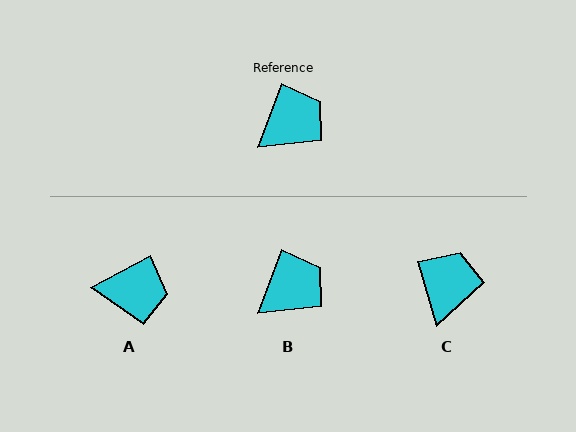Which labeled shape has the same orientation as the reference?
B.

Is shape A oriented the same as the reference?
No, it is off by about 41 degrees.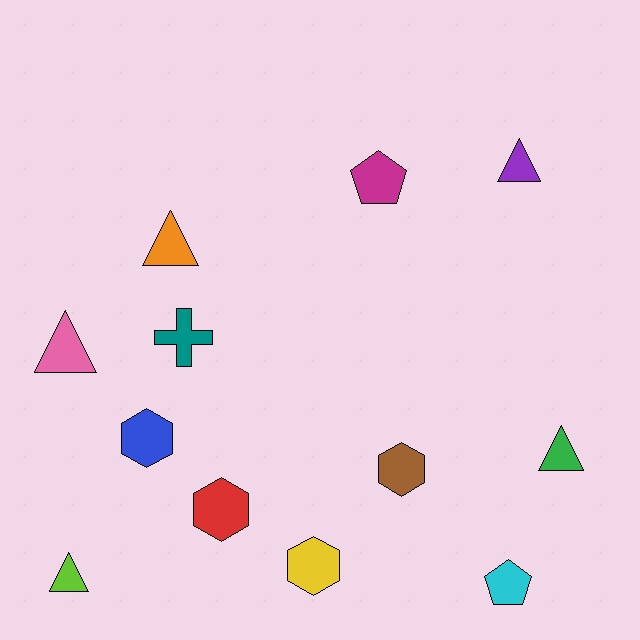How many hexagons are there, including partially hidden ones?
There are 4 hexagons.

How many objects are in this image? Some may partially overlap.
There are 12 objects.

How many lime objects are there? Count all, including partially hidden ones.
There is 1 lime object.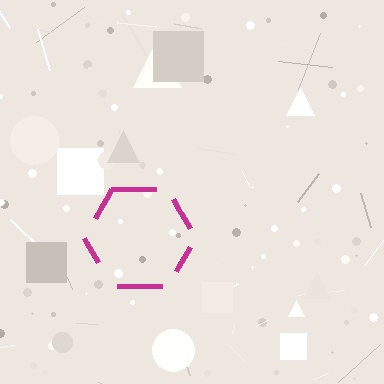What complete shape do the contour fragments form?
The contour fragments form a hexagon.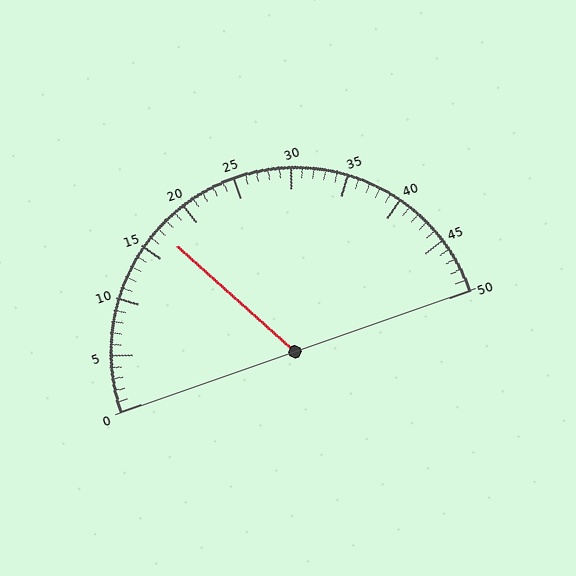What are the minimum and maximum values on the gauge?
The gauge ranges from 0 to 50.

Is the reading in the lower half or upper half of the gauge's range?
The reading is in the lower half of the range (0 to 50).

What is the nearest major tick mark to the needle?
The nearest major tick mark is 15.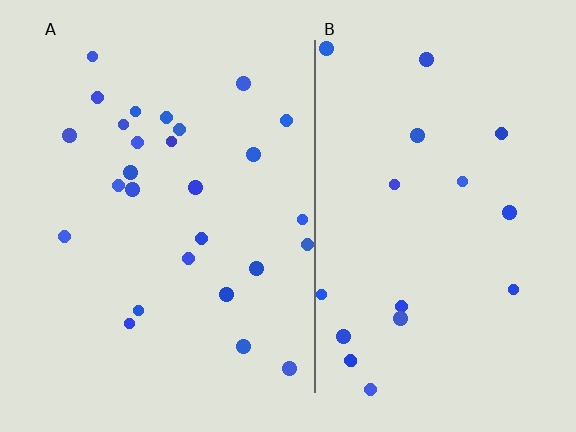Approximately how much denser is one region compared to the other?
Approximately 1.4× — region A over region B.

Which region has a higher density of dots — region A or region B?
A (the left).